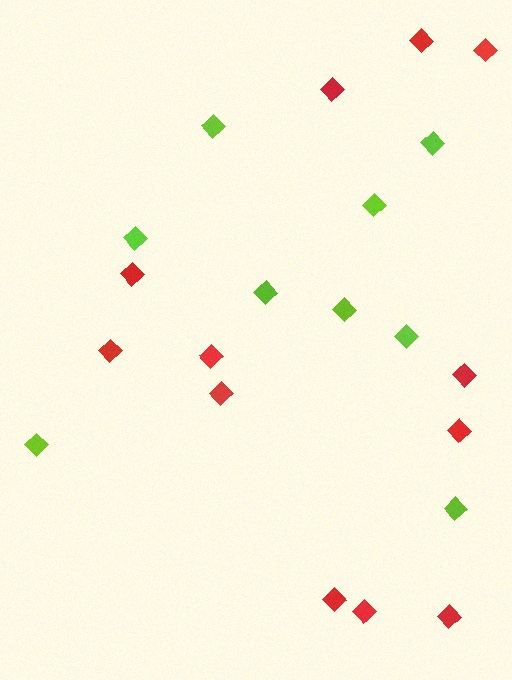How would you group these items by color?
There are 2 groups: one group of red diamonds (12) and one group of lime diamonds (9).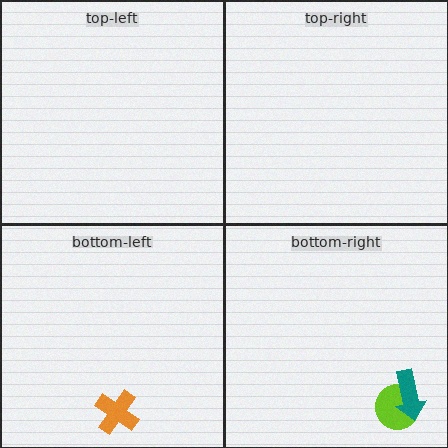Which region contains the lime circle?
The bottom-right region.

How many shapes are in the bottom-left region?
1.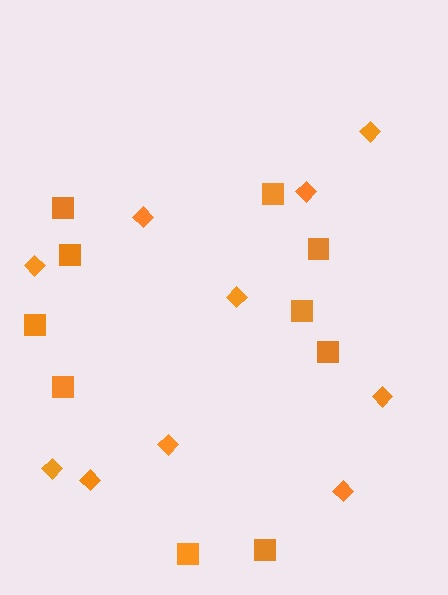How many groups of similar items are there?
There are 2 groups: one group of diamonds (10) and one group of squares (10).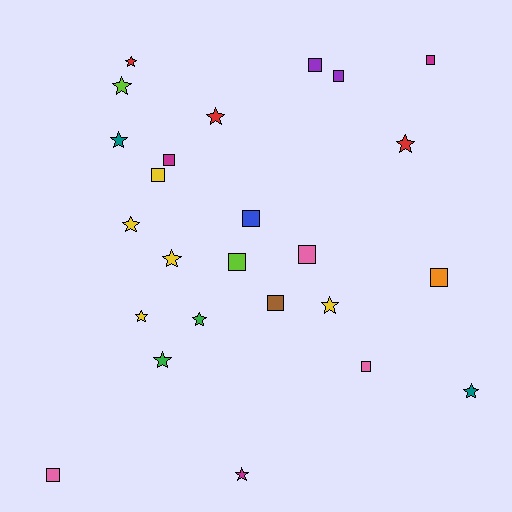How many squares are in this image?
There are 12 squares.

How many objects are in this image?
There are 25 objects.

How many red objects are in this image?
There are 3 red objects.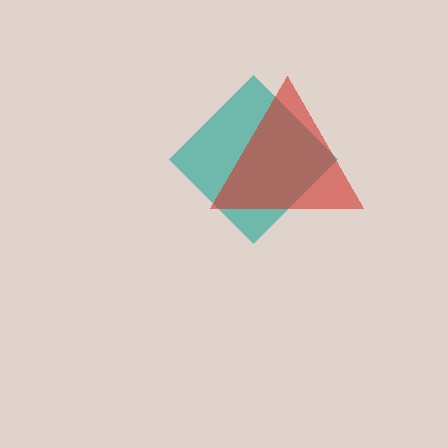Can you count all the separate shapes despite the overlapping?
Yes, there are 2 separate shapes.